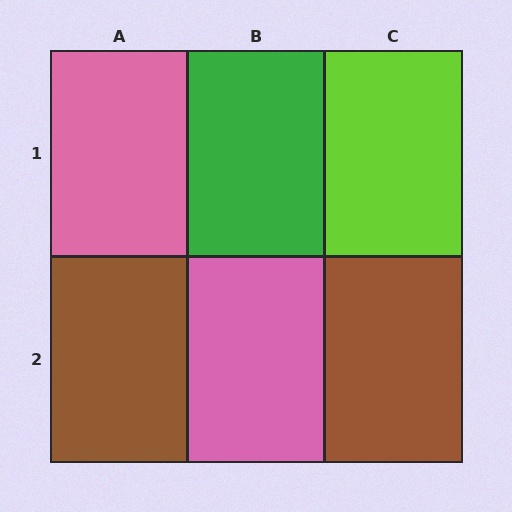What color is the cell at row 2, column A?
Brown.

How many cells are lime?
1 cell is lime.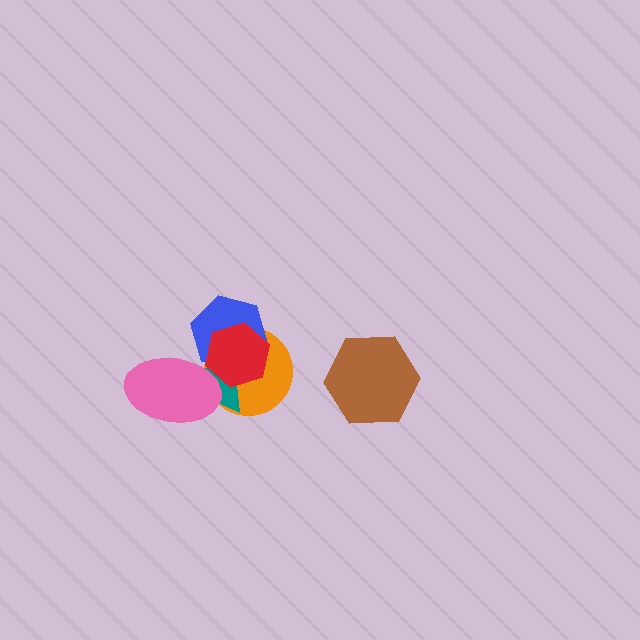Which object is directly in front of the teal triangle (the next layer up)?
The blue hexagon is directly in front of the teal triangle.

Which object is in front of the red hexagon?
The pink ellipse is in front of the red hexagon.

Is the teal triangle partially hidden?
Yes, it is partially covered by another shape.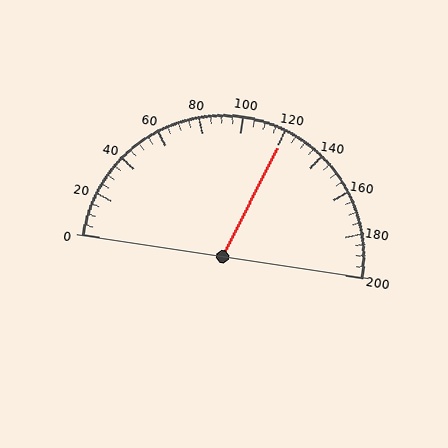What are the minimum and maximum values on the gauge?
The gauge ranges from 0 to 200.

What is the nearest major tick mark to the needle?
The nearest major tick mark is 120.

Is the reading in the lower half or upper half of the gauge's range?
The reading is in the upper half of the range (0 to 200).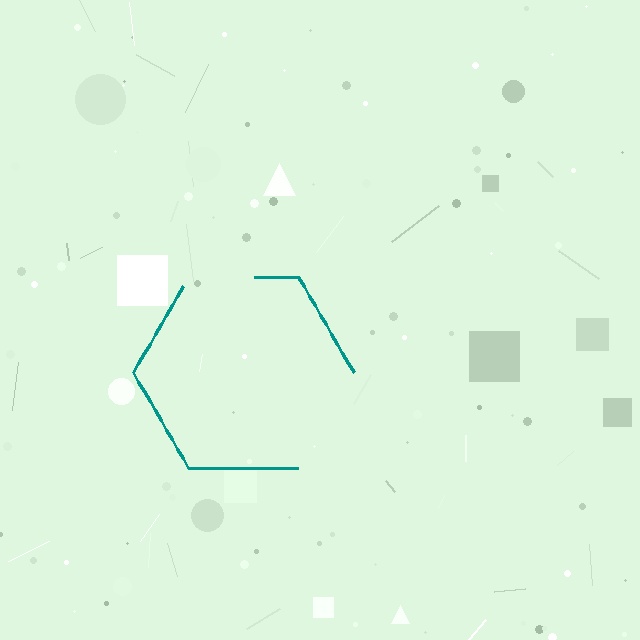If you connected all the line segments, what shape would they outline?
They would outline a hexagon.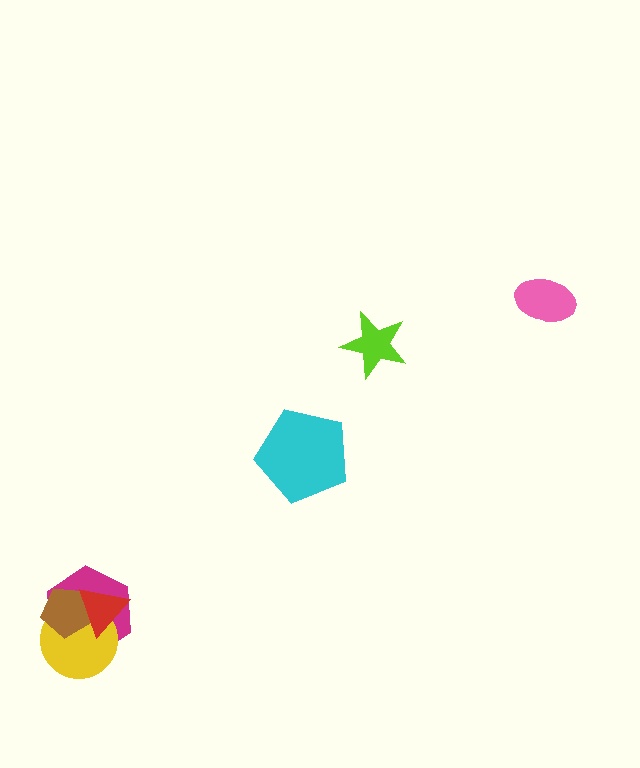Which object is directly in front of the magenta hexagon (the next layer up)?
The yellow circle is directly in front of the magenta hexagon.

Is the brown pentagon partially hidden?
Yes, it is partially covered by another shape.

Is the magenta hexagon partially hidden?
Yes, it is partially covered by another shape.